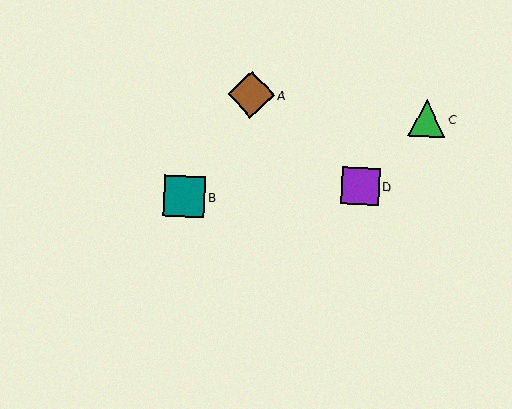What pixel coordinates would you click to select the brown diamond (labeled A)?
Click at (251, 94) to select the brown diamond A.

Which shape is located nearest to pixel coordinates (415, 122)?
The green triangle (labeled C) at (427, 119) is nearest to that location.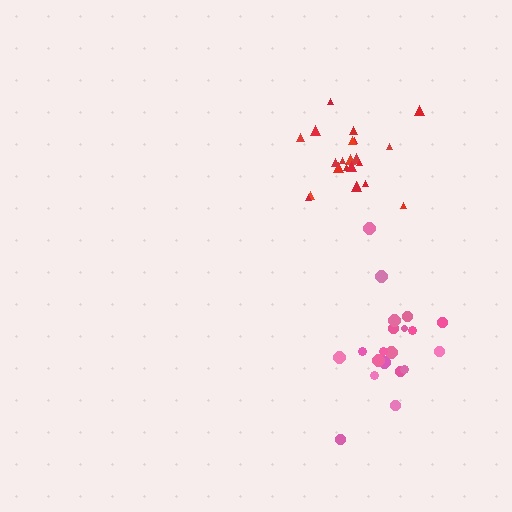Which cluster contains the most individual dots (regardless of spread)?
Red (22).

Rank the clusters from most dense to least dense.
red, pink.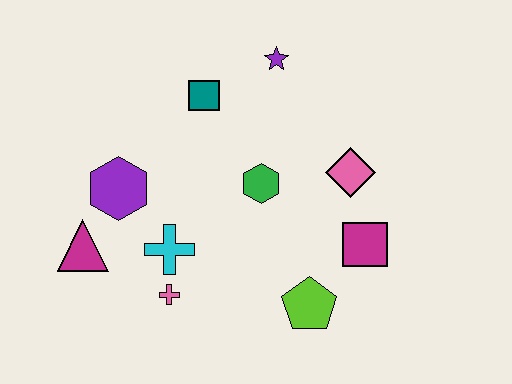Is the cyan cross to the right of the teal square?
No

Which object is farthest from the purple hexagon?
The magenta square is farthest from the purple hexagon.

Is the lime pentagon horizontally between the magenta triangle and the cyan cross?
No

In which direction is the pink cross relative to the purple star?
The pink cross is below the purple star.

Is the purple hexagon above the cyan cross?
Yes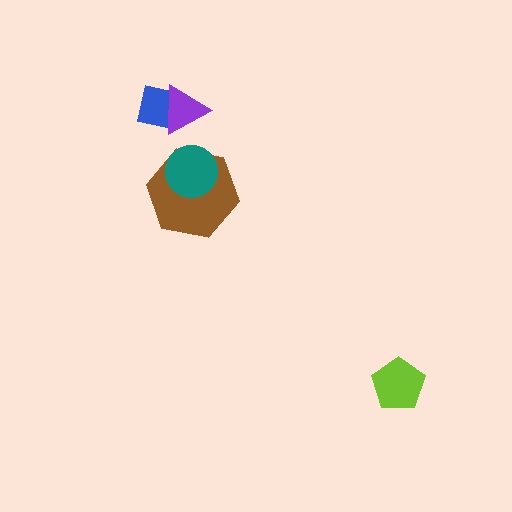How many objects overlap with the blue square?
1 object overlaps with the blue square.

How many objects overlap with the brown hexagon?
1 object overlaps with the brown hexagon.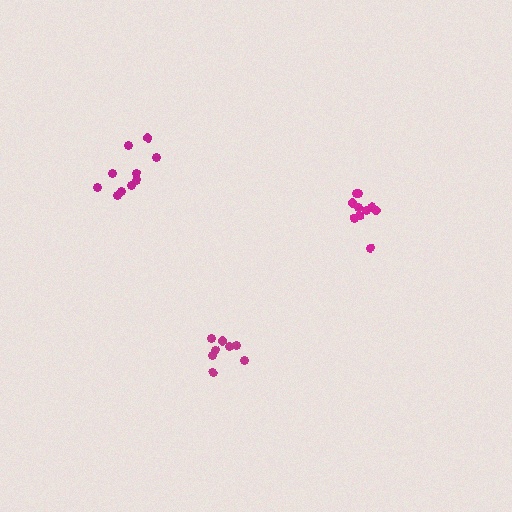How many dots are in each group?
Group 1: 8 dots, Group 2: 10 dots, Group 3: 10 dots (28 total).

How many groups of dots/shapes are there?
There are 3 groups.